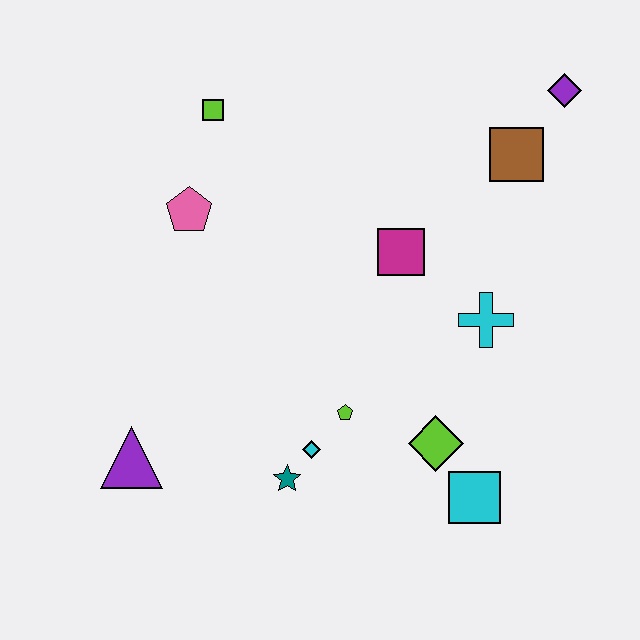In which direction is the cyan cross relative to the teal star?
The cyan cross is to the right of the teal star.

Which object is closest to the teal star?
The cyan diamond is closest to the teal star.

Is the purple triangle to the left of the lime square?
Yes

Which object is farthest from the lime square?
The cyan square is farthest from the lime square.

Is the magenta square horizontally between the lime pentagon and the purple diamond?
Yes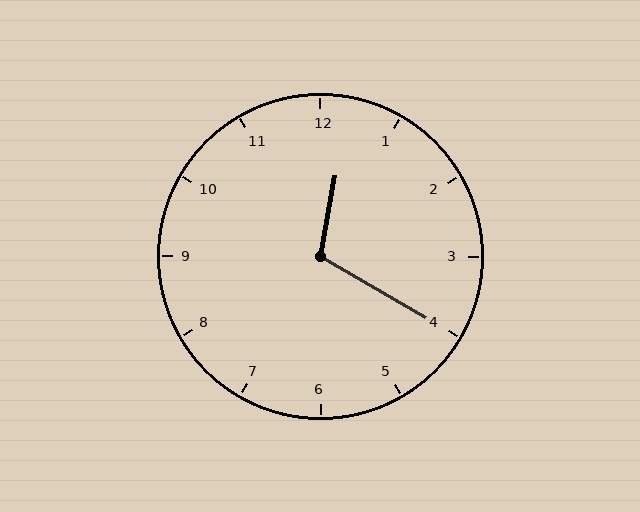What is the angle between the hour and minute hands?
Approximately 110 degrees.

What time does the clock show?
12:20.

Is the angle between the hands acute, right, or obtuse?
It is obtuse.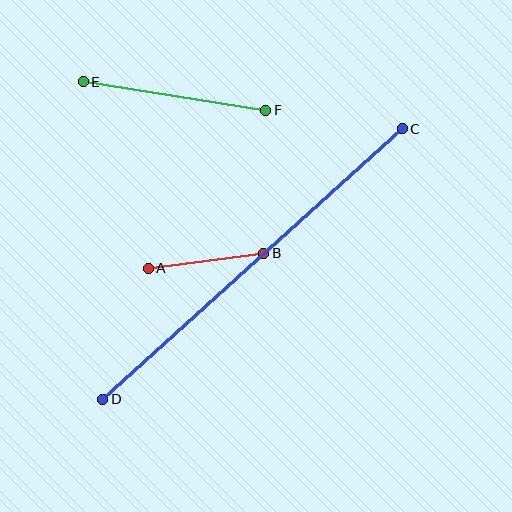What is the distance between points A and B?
The distance is approximately 116 pixels.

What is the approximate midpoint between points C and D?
The midpoint is at approximately (253, 264) pixels.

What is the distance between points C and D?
The distance is approximately 403 pixels.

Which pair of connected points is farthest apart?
Points C and D are farthest apart.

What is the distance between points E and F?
The distance is approximately 185 pixels.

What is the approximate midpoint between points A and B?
The midpoint is at approximately (206, 261) pixels.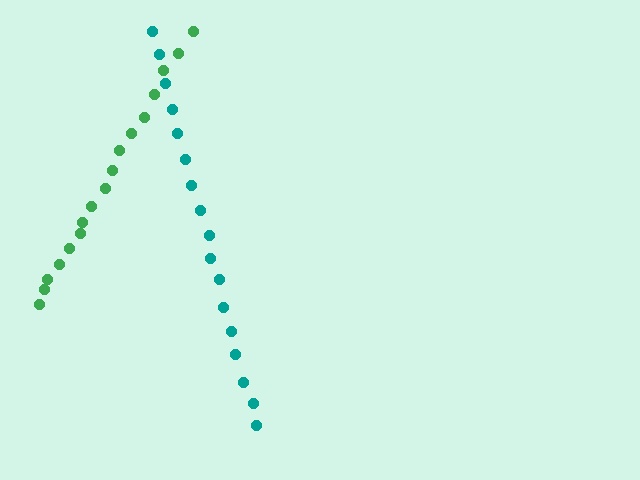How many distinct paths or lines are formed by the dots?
There are 2 distinct paths.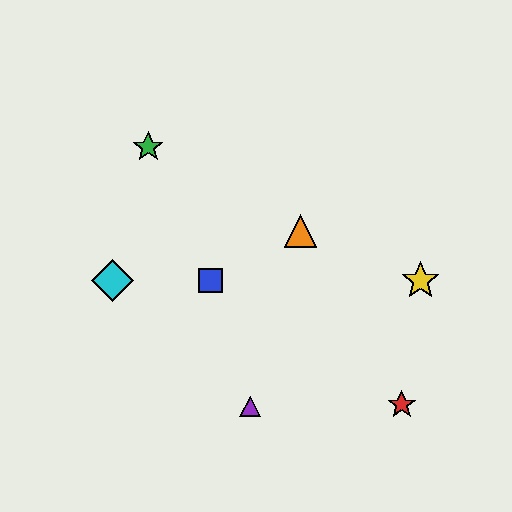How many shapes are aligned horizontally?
3 shapes (the blue square, the yellow star, the cyan diamond) are aligned horizontally.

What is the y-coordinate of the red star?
The red star is at y≈404.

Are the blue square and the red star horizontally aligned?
No, the blue square is at y≈281 and the red star is at y≈404.